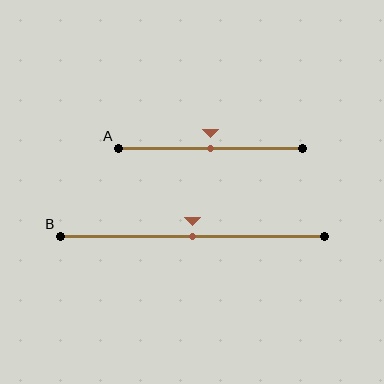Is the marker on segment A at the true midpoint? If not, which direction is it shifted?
Yes, the marker on segment A is at the true midpoint.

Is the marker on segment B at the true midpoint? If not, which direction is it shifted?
Yes, the marker on segment B is at the true midpoint.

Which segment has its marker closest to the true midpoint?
Segment A has its marker closest to the true midpoint.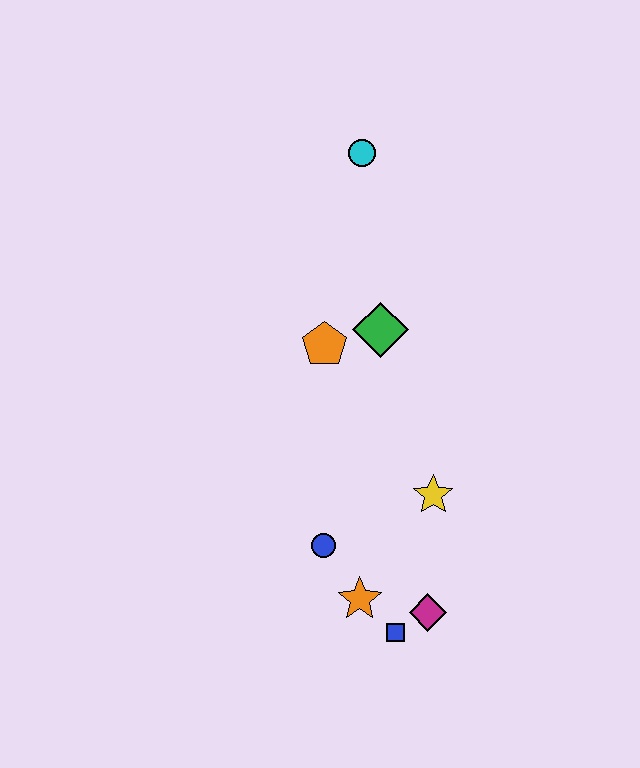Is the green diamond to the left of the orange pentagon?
No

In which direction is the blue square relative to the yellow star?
The blue square is below the yellow star.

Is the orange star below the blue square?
No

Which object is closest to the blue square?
The magenta diamond is closest to the blue square.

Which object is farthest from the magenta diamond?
The cyan circle is farthest from the magenta diamond.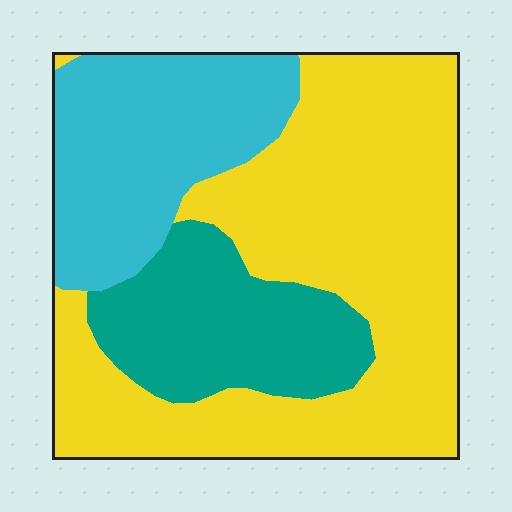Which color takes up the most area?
Yellow, at roughly 55%.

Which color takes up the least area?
Teal, at roughly 20%.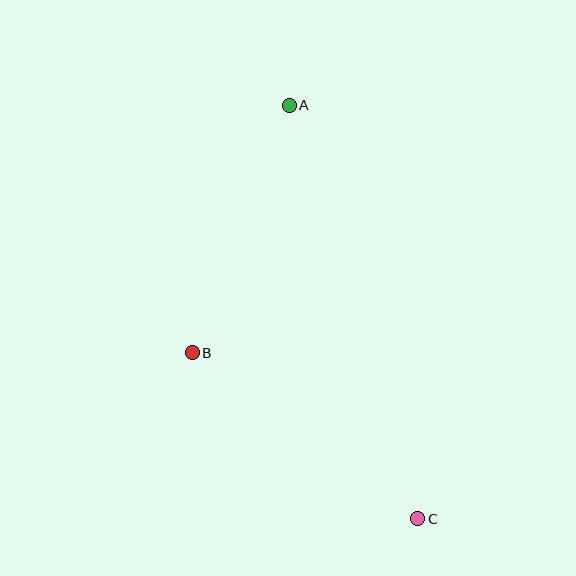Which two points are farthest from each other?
Points A and C are farthest from each other.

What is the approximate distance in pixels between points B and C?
The distance between B and C is approximately 280 pixels.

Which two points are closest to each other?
Points A and B are closest to each other.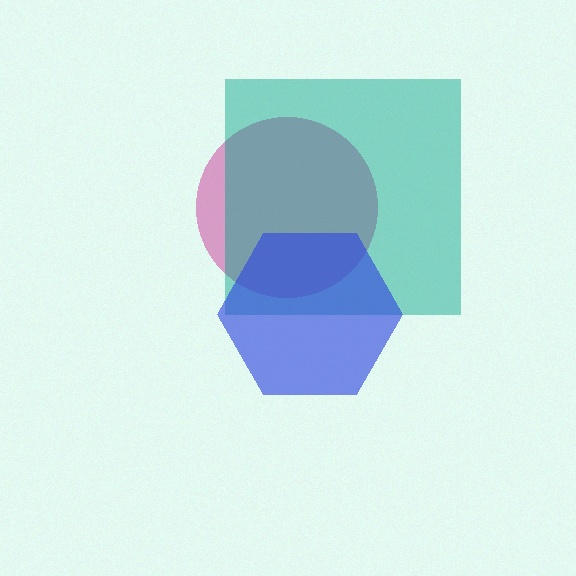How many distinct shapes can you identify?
There are 3 distinct shapes: a magenta circle, a teal square, a blue hexagon.